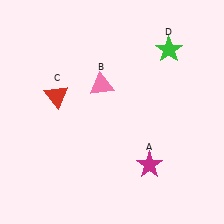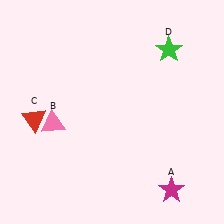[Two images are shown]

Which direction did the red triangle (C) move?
The red triangle (C) moved down.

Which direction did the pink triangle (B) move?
The pink triangle (B) moved left.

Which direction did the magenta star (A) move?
The magenta star (A) moved down.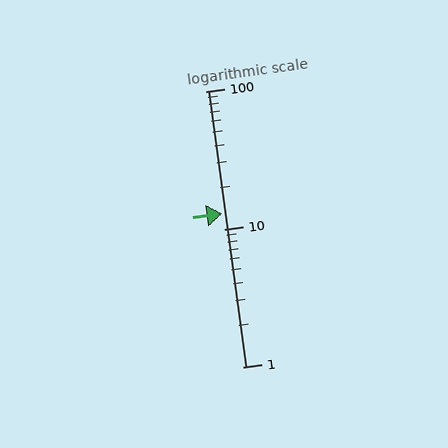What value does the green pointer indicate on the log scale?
The pointer indicates approximately 13.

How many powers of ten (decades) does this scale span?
The scale spans 2 decades, from 1 to 100.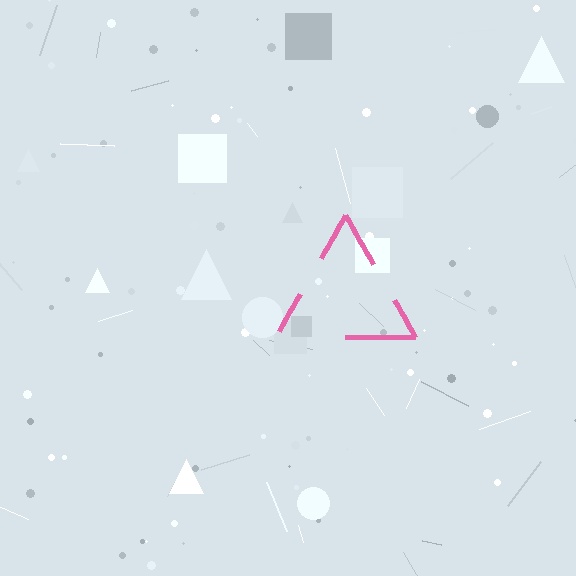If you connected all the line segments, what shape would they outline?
They would outline a triangle.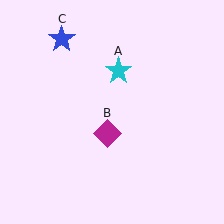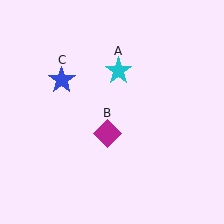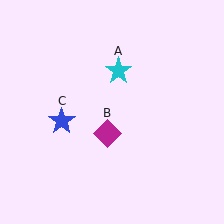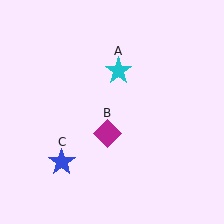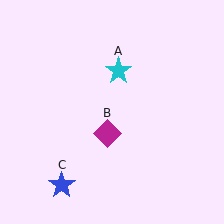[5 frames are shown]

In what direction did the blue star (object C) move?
The blue star (object C) moved down.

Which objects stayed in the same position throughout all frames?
Cyan star (object A) and magenta diamond (object B) remained stationary.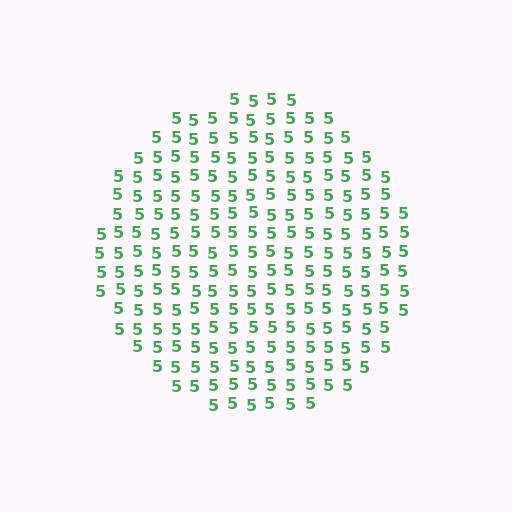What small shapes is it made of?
It is made of small digit 5's.